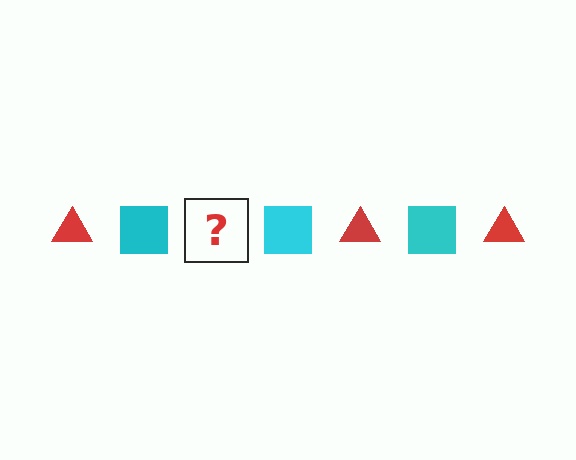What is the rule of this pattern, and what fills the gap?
The rule is that the pattern alternates between red triangle and cyan square. The gap should be filled with a red triangle.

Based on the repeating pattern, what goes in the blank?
The blank should be a red triangle.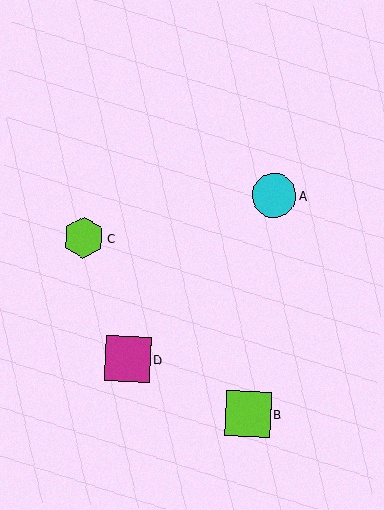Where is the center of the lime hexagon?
The center of the lime hexagon is at (83, 238).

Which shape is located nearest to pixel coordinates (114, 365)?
The magenta square (labeled D) at (128, 359) is nearest to that location.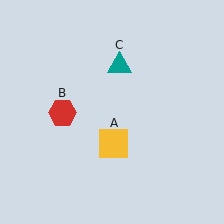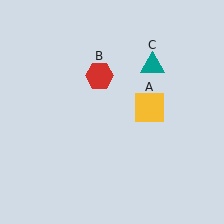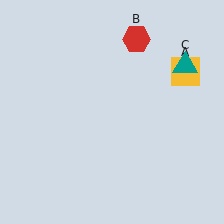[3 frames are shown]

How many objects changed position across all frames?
3 objects changed position: yellow square (object A), red hexagon (object B), teal triangle (object C).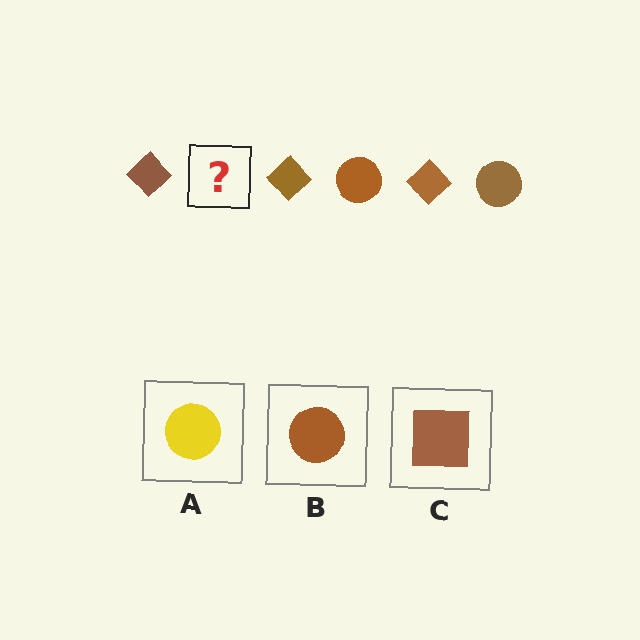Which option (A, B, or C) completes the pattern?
B.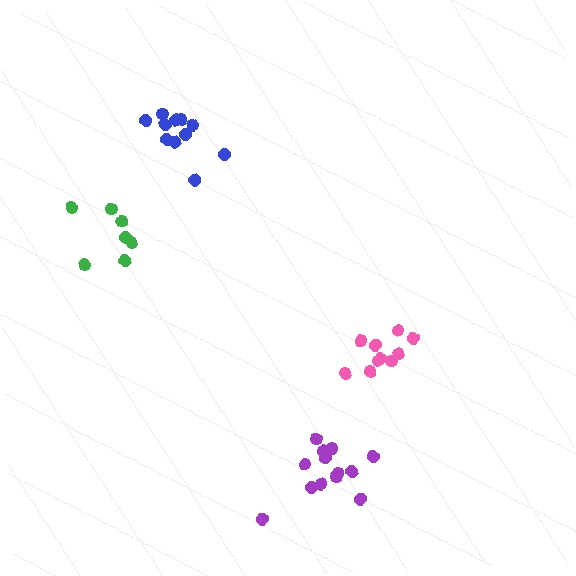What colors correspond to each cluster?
The clusters are colored: purple, pink, blue, green.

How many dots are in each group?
Group 1: 13 dots, Group 2: 10 dots, Group 3: 11 dots, Group 4: 7 dots (41 total).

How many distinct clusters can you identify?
There are 4 distinct clusters.